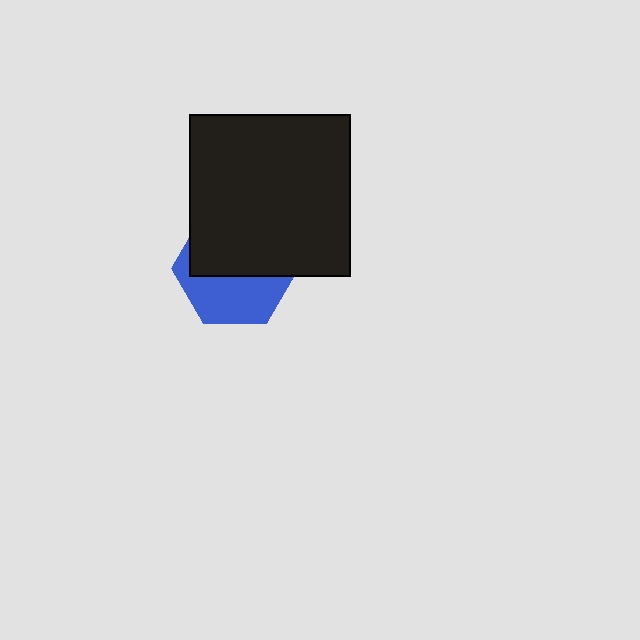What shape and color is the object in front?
The object in front is a black square.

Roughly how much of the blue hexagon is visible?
A small part of it is visible (roughly 44%).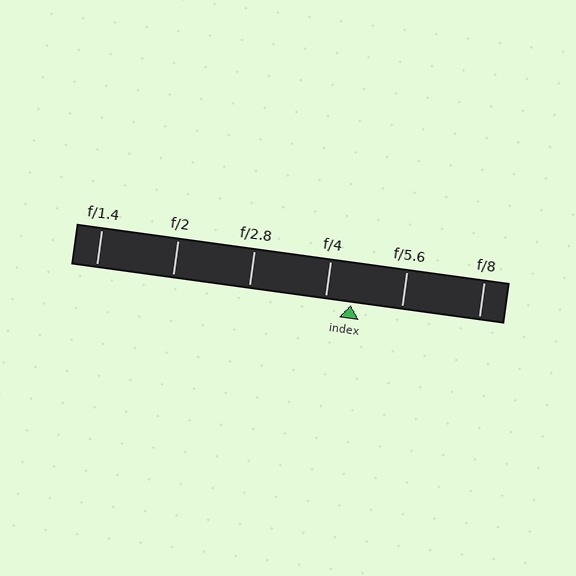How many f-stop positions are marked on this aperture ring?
There are 6 f-stop positions marked.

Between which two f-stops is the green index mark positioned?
The index mark is between f/4 and f/5.6.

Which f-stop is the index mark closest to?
The index mark is closest to f/4.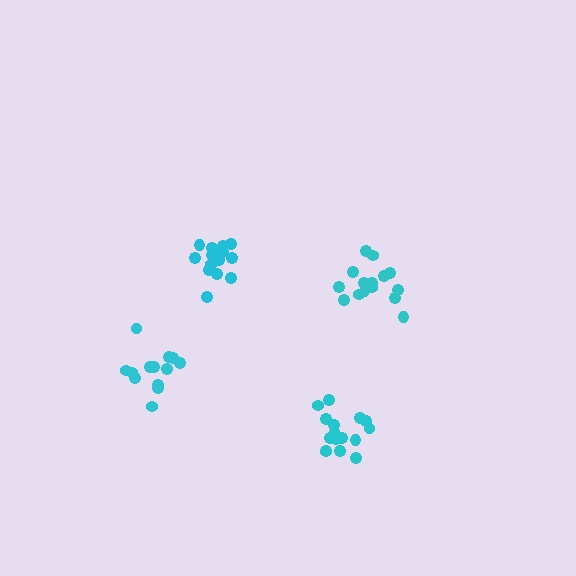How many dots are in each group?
Group 1: 16 dots, Group 2: 13 dots, Group 3: 15 dots, Group 4: 14 dots (58 total).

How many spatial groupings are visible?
There are 4 spatial groupings.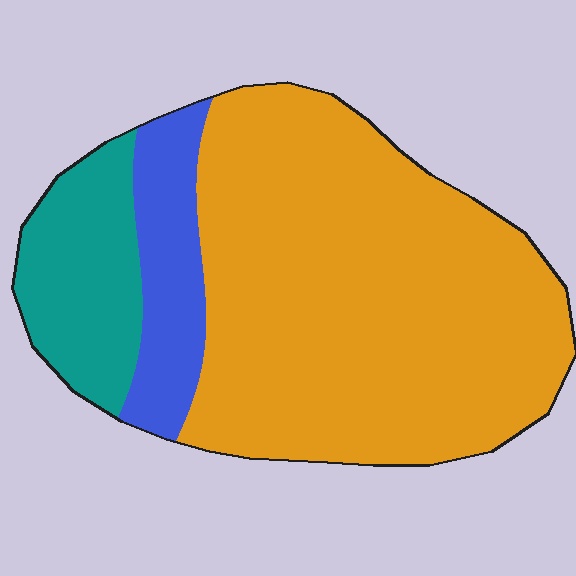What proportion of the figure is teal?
Teal takes up less than a quarter of the figure.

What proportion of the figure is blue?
Blue covers 13% of the figure.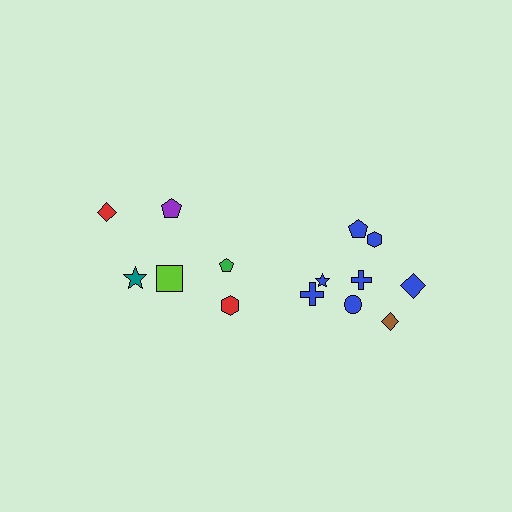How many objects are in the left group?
There are 6 objects.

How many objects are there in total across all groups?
There are 14 objects.